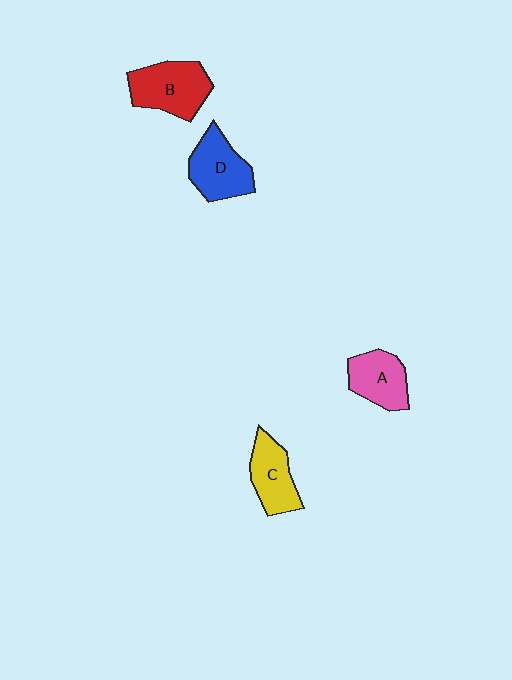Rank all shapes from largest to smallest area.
From largest to smallest: B (red), D (blue), A (pink), C (yellow).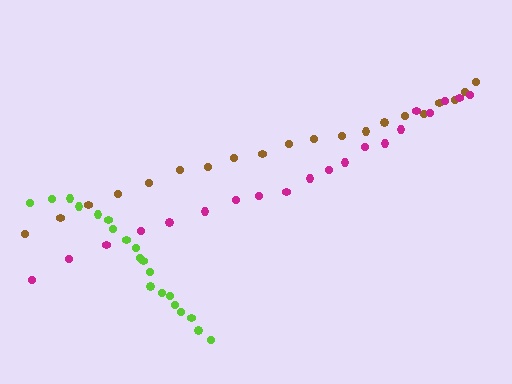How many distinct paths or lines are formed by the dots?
There are 3 distinct paths.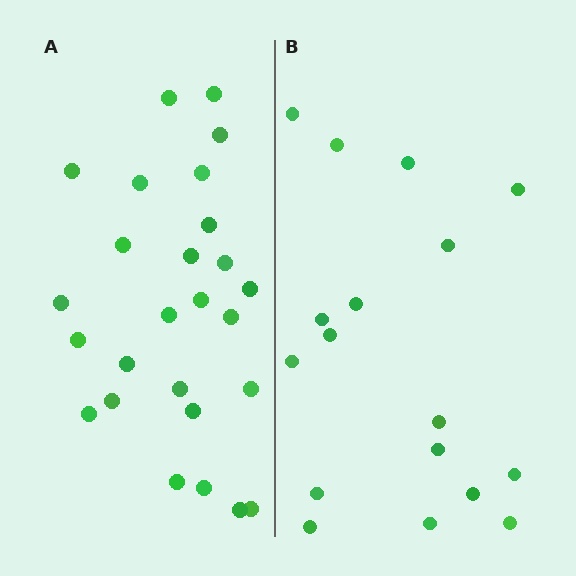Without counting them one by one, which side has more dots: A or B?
Region A (the left region) has more dots.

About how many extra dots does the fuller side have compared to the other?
Region A has roughly 8 or so more dots than region B.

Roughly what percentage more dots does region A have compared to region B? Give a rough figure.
About 55% more.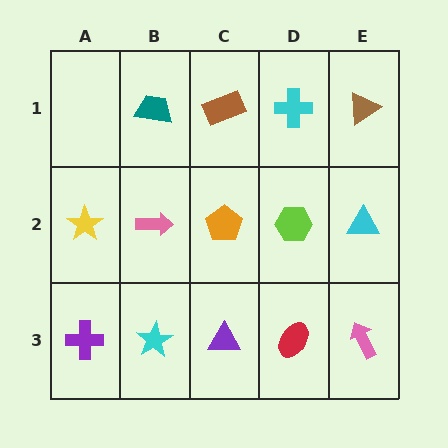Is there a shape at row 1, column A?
No, that cell is empty.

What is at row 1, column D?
A cyan cross.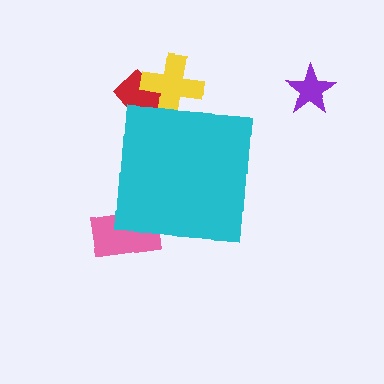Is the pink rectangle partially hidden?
Yes, the pink rectangle is partially hidden behind the cyan square.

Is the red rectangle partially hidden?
Yes, the red rectangle is partially hidden behind the cyan square.